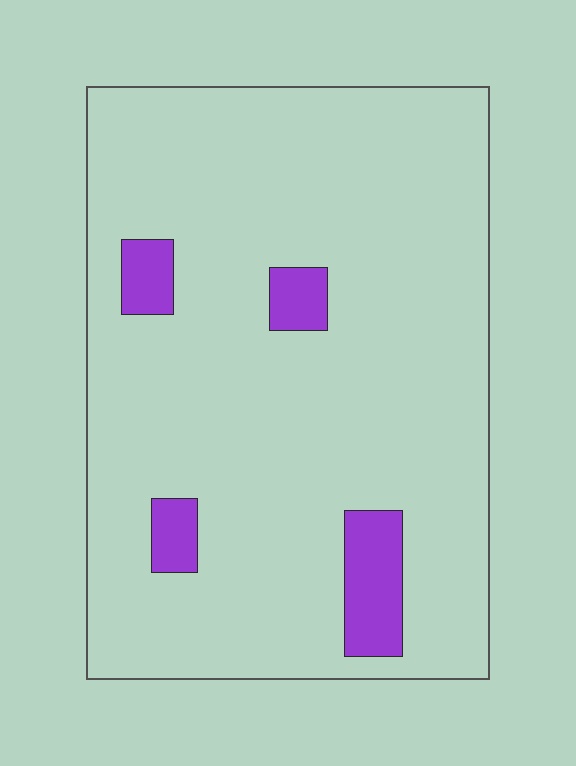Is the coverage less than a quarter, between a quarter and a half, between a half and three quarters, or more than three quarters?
Less than a quarter.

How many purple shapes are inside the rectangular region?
4.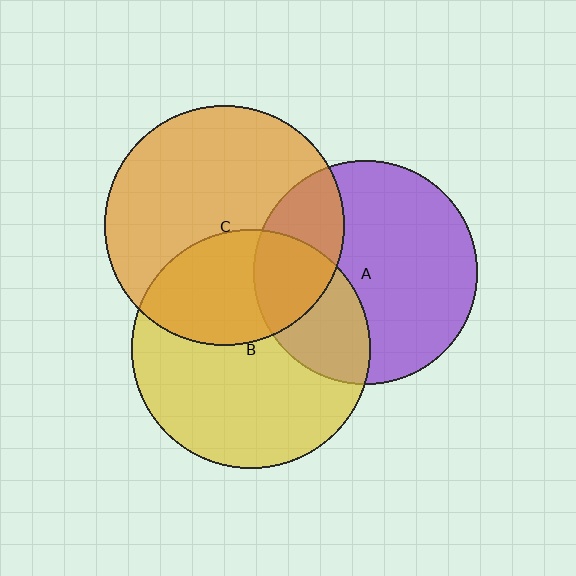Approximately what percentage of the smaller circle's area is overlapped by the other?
Approximately 35%.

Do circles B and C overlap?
Yes.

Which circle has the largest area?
Circle C (orange).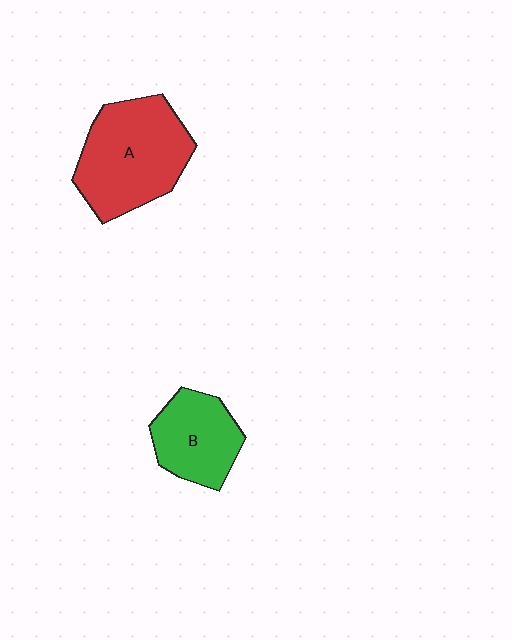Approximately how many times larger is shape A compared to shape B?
Approximately 1.6 times.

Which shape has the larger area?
Shape A (red).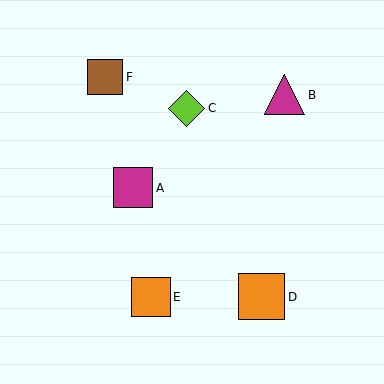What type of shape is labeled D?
Shape D is an orange square.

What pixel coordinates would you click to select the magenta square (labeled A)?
Click at (133, 188) to select the magenta square A.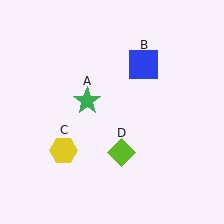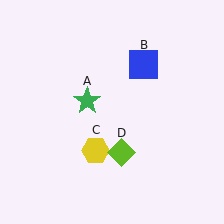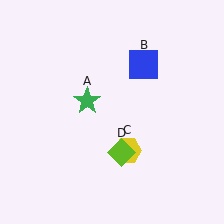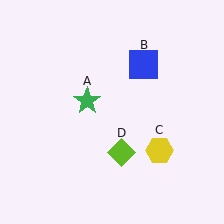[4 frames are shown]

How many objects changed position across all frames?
1 object changed position: yellow hexagon (object C).